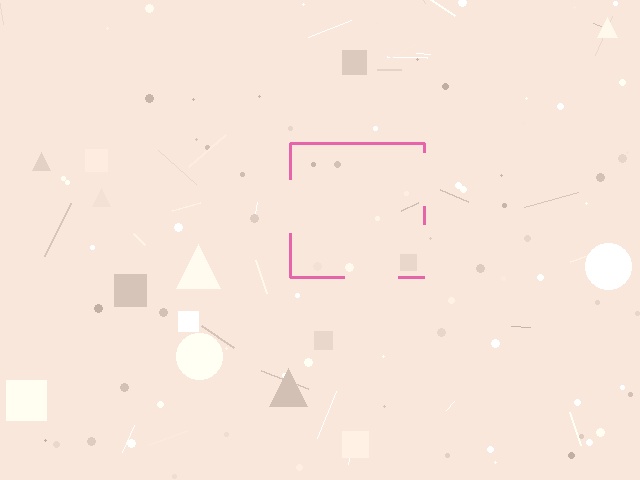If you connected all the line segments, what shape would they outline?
They would outline a square.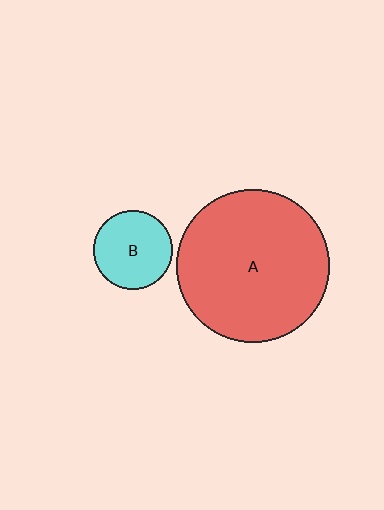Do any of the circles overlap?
No, none of the circles overlap.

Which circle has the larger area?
Circle A (red).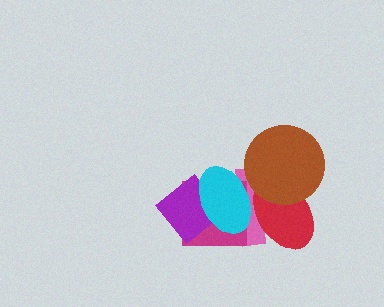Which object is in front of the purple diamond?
The cyan ellipse is in front of the purple diamond.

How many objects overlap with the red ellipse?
3 objects overlap with the red ellipse.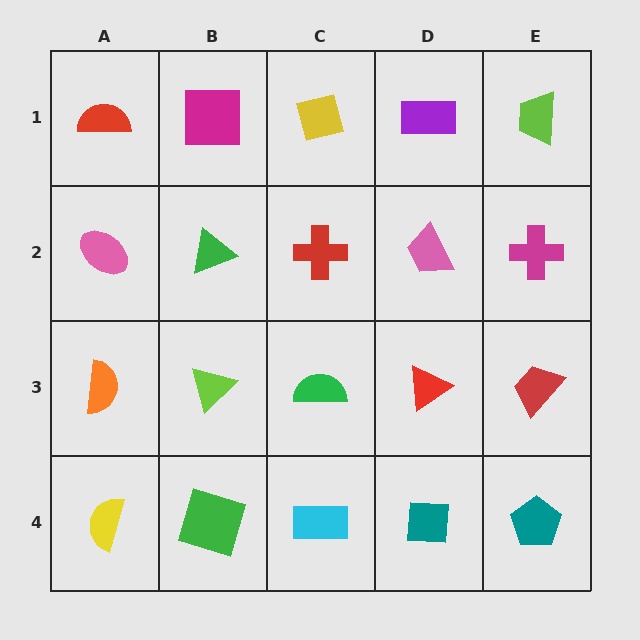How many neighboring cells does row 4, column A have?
2.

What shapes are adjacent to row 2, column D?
A purple rectangle (row 1, column D), a red triangle (row 3, column D), a red cross (row 2, column C), a magenta cross (row 2, column E).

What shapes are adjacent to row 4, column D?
A red triangle (row 3, column D), a cyan rectangle (row 4, column C), a teal pentagon (row 4, column E).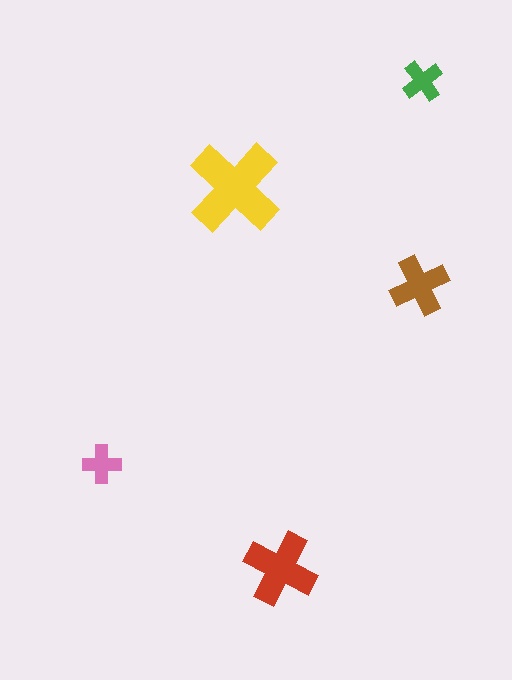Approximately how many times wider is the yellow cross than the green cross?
About 2.5 times wider.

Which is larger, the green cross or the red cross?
The red one.